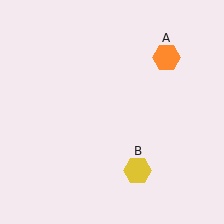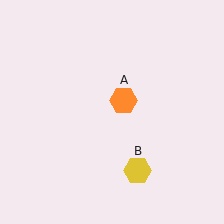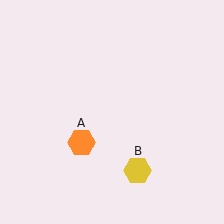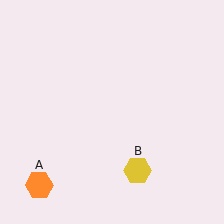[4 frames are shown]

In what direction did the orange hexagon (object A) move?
The orange hexagon (object A) moved down and to the left.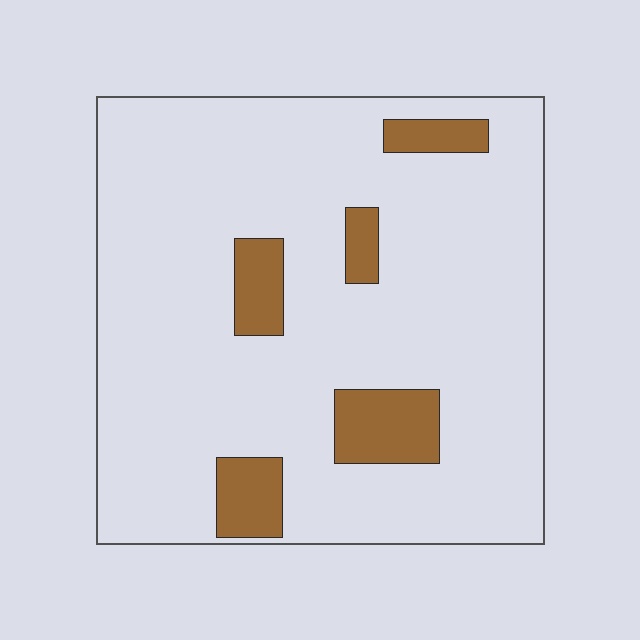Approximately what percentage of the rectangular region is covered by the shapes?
Approximately 10%.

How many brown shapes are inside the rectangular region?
5.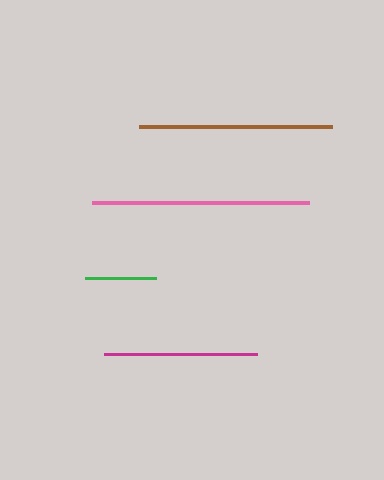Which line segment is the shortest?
The green line is the shortest at approximately 70 pixels.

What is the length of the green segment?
The green segment is approximately 70 pixels long.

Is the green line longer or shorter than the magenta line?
The magenta line is longer than the green line.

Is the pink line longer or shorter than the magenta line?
The pink line is longer than the magenta line.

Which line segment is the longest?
The pink line is the longest at approximately 217 pixels.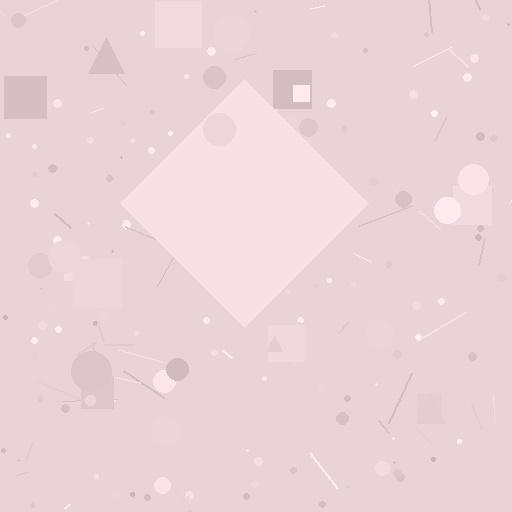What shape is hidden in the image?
A diamond is hidden in the image.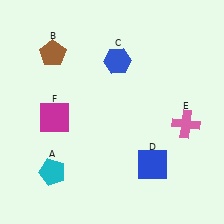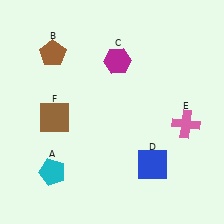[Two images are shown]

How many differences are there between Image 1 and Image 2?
There are 2 differences between the two images.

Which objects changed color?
C changed from blue to magenta. F changed from magenta to brown.